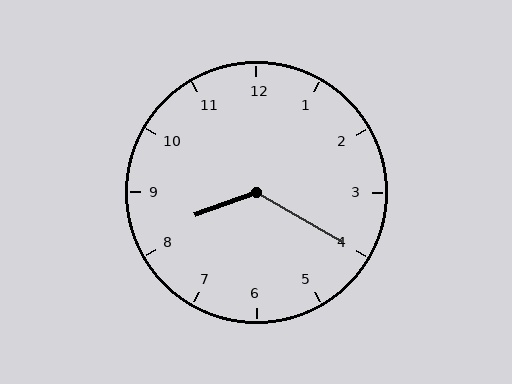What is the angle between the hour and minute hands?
Approximately 130 degrees.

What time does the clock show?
8:20.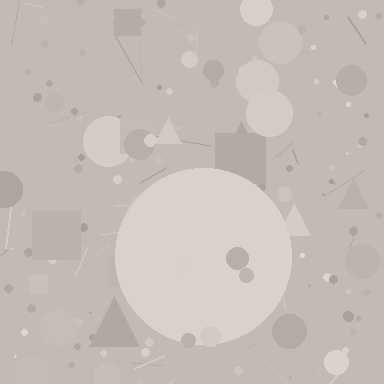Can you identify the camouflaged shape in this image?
The camouflaged shape is a circle.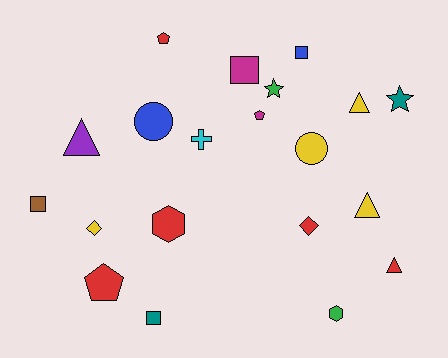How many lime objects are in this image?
There are no lime objects.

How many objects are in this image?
There are 20 objects.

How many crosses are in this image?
There is 1 cross.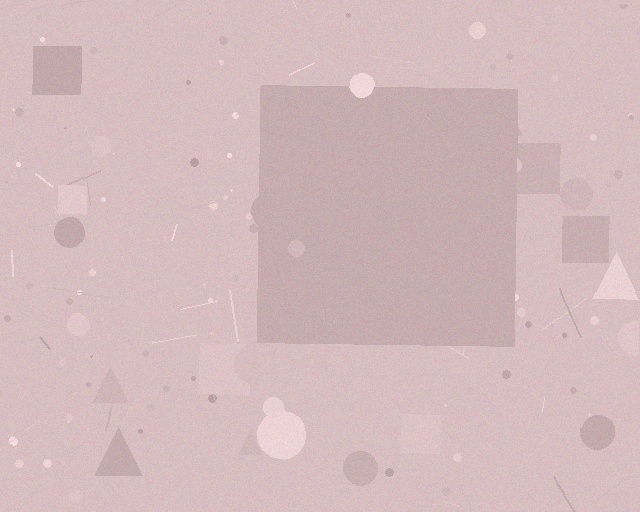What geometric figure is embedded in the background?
A square is embedded in the background.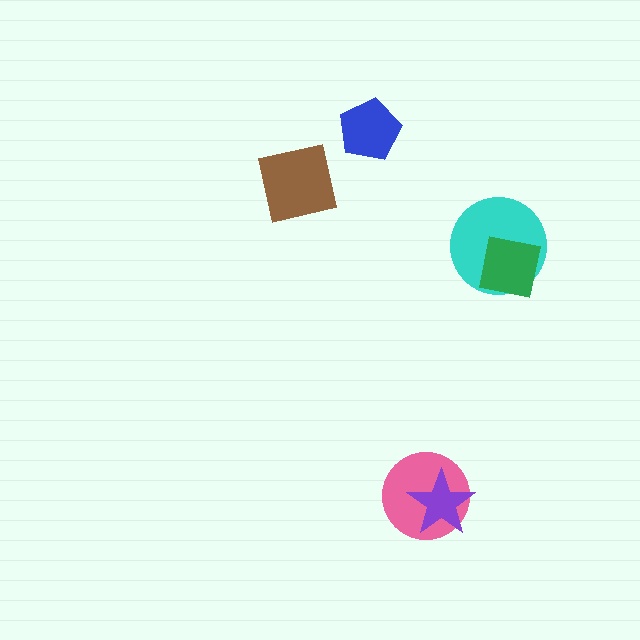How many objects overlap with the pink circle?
1 object overlaps with the pink circle.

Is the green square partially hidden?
No, no other shape covers it.